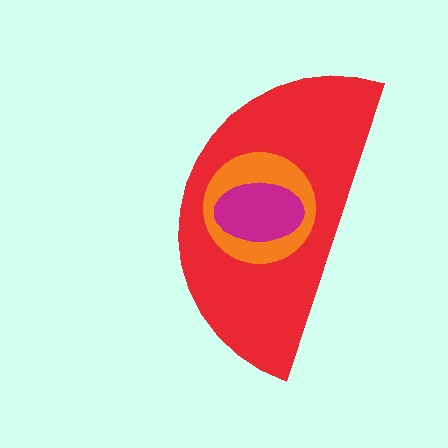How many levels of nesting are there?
3.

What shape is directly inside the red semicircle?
The orange circle.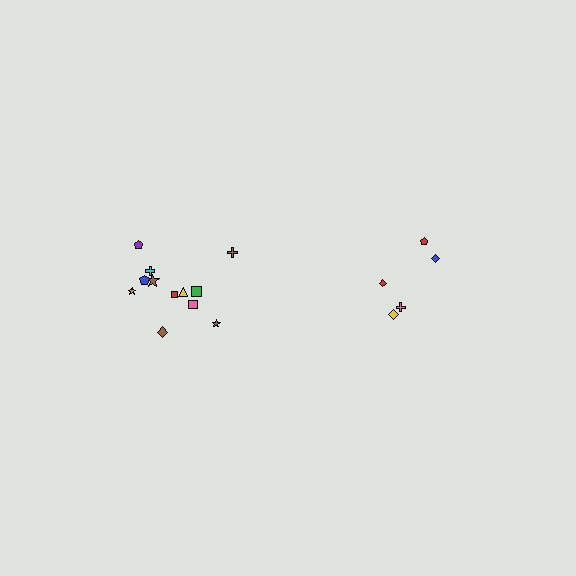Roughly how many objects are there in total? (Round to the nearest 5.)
Roughly 15 objects in total.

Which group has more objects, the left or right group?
The left group.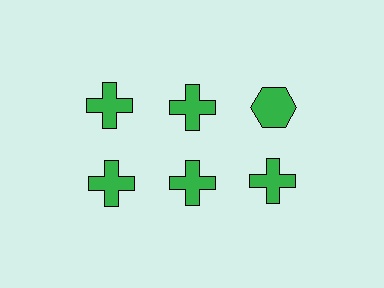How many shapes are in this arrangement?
There are 6 shapes arranged in a grid pattern.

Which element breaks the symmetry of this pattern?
The green hexagon in the top row, center column breaks the symmetry. All other shapes are green crosses.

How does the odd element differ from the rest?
It has a different shape: hexagon instead of cross.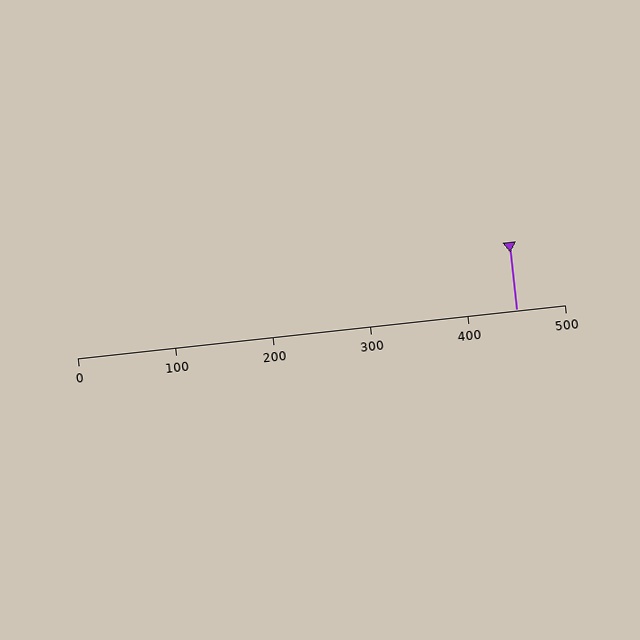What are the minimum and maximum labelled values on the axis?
The axis runs from 0 to 500.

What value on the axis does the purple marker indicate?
The marker indicates approximately 450.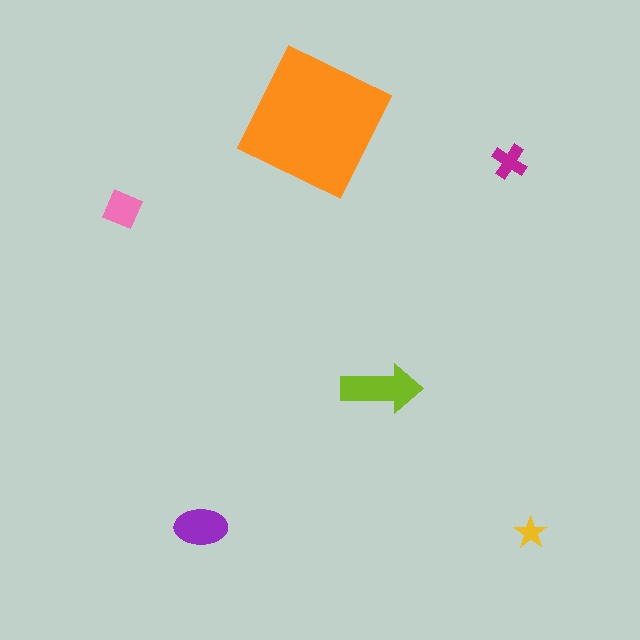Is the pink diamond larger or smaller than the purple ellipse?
Smaller.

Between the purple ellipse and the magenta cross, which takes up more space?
The purple ellipse.